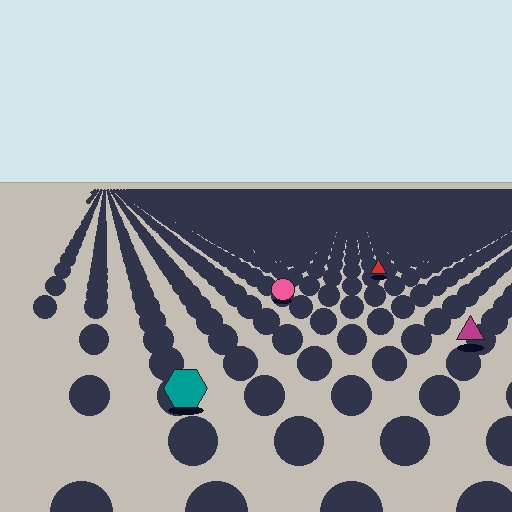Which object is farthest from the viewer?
The red triangle is farthest from the viewer. It appears smaller and the ground texture around it is denser.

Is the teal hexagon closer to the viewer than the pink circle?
Yes. The teal hexagon is closer — you can tell from the texture gradient: the ground texture is coarser near it.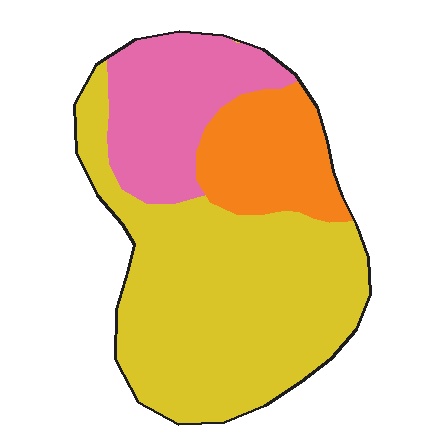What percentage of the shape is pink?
Pink covers around 25% of the shape.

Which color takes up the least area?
Orange, at roughly 20%.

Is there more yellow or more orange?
Yellow.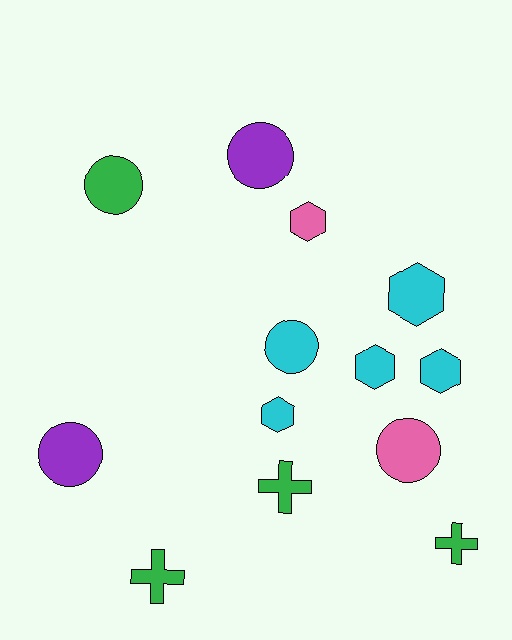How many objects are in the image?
There are 13 objects.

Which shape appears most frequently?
Hexagon, with 5 objects.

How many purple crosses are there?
There are no purple crosses.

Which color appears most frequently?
Cyan, with 5 objects.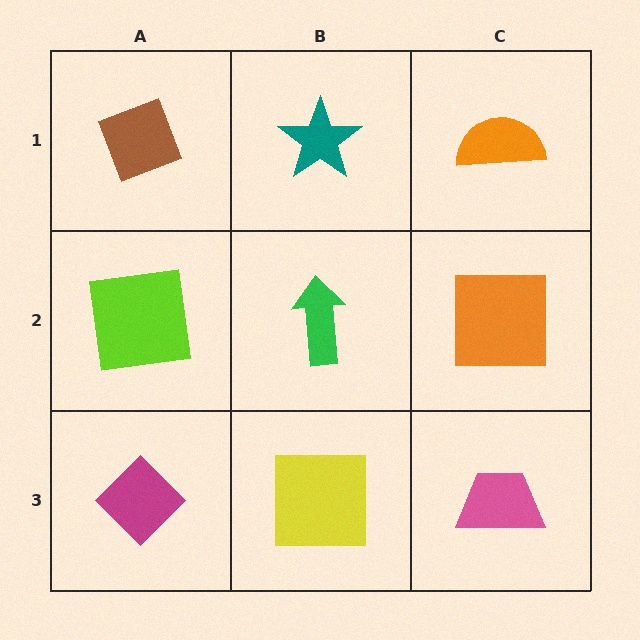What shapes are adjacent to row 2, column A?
A brown diamond (row 1, column A), a magenta diamond (row 3, column A), a green arrow (row 2, column B).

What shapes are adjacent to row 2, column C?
An orange semicircle (row 1, column C), a pink trapezoid (row 3, column C), a green arrow (row 2, column B).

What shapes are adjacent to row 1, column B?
A green arrow (row 2, column B), a brown diamond (row 1, column A), an orange semicircle (row 1, column C).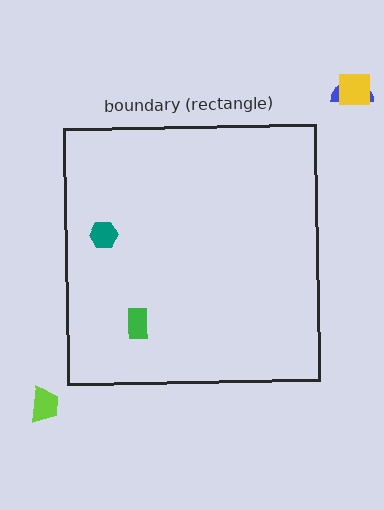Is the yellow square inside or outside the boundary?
Outside.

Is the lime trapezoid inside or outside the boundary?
Outside.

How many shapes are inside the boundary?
2 inside, 3 outside.